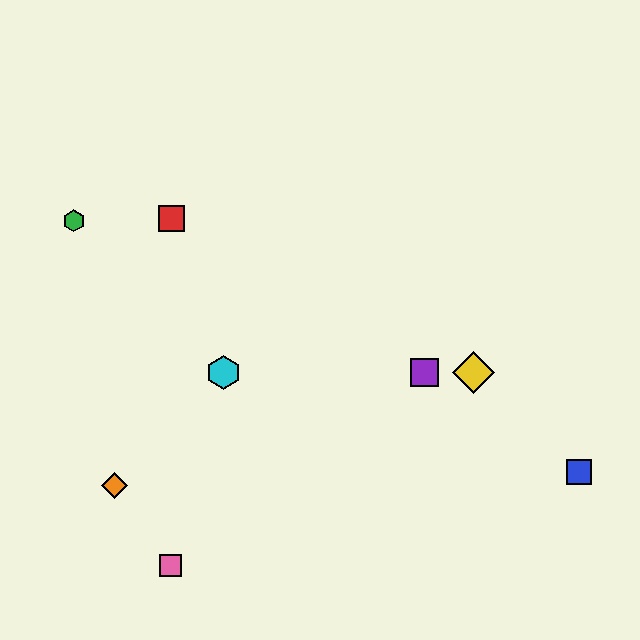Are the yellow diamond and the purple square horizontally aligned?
Yes, both are at y≈372.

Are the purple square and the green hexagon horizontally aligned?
No, the purple square is at y≈372 and the green hexagon is at y≈221.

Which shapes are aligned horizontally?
The yellow diamond, the purple square, the cyan hexagon are aligned horizontally.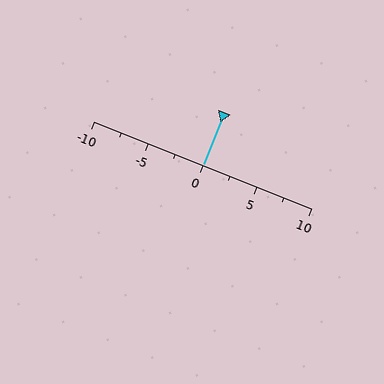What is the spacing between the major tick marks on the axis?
The major ticks are spaced 5 apart.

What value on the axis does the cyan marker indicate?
The marker indicates approximately 0.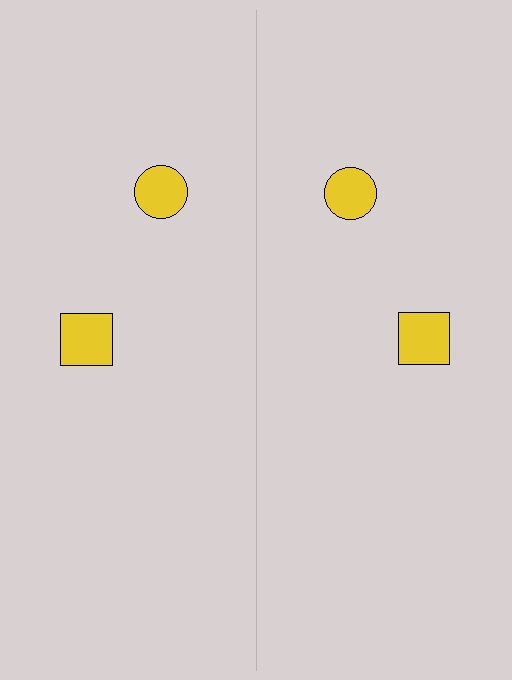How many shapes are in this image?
There are 4 shapes in this image.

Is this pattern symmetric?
Yes, this pattern has bilateral (reflection) symmetry.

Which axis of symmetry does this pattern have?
The pattern has a vertical axis of symmetry running through the center of the image.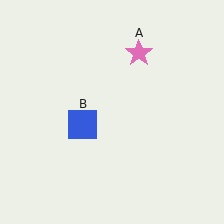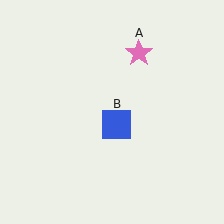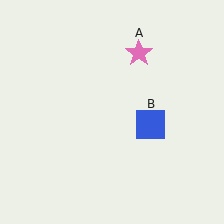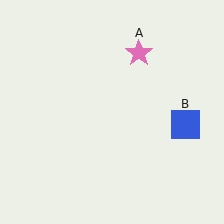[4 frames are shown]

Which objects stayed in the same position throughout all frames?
Pink star (object A) remained stationary.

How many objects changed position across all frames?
1 object changed position: blue square (object B).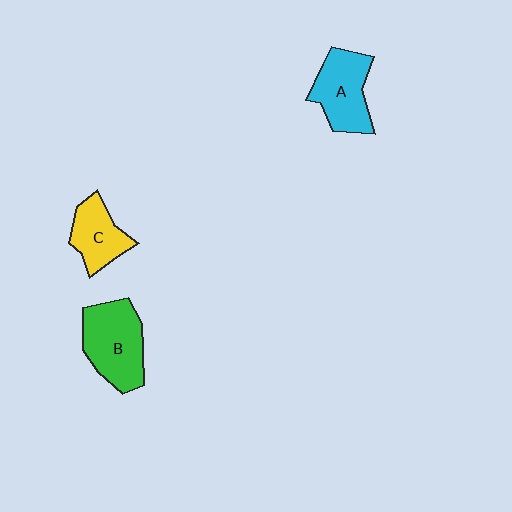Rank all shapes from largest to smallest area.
From largest to smallest: B (green), A (cyan), C (yellow).